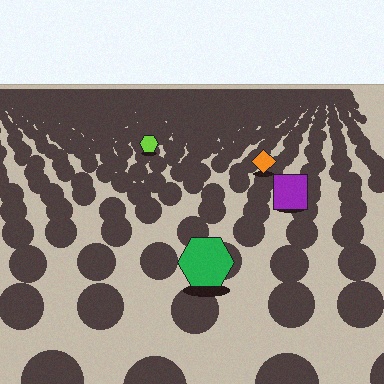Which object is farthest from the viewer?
The lime hexagon is farthest from the viewer. It appears smaller and the ground texture around it is denser.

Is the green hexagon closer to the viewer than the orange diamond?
Yes. The green hexagon is closer — you can tell from the texture gradient: the ground texture is coarser near it.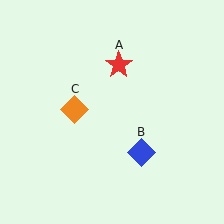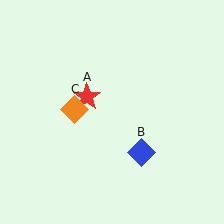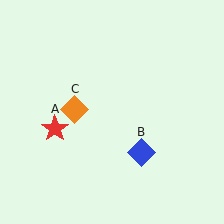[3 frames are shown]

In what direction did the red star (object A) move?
The red star (object A) moved down and to the left.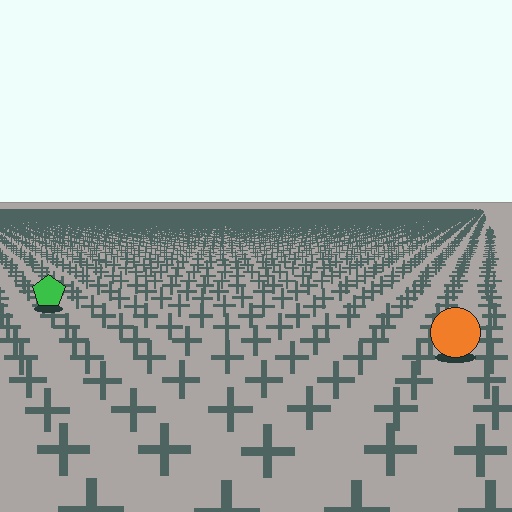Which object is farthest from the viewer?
The green pentagon is farthest from the viewer. It appears smaller and the ground texture around it is denser.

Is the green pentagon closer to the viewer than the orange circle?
No. The orange circle is closer — you can tell from the texture gradient: the ground texture is coarser near it.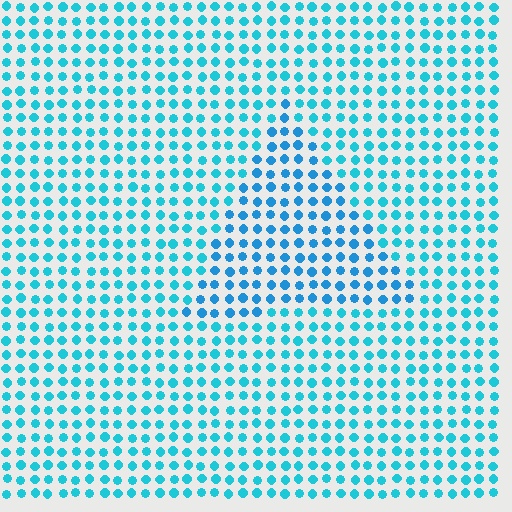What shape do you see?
I see a triangle.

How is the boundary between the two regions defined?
The boundary is defined purely by a slight shift in hue (about 18 degrees). Spacing, size, and orientation are identical on both sides.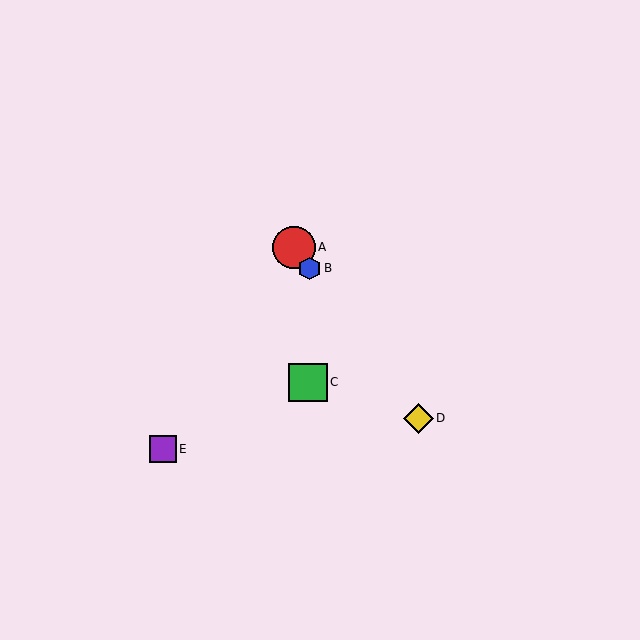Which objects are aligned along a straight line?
Objects A, B, D are aligned along a straight line.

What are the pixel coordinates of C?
Object C is at (308, 382).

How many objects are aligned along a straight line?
3 objects (A, B, D) are aligned along a straight line.